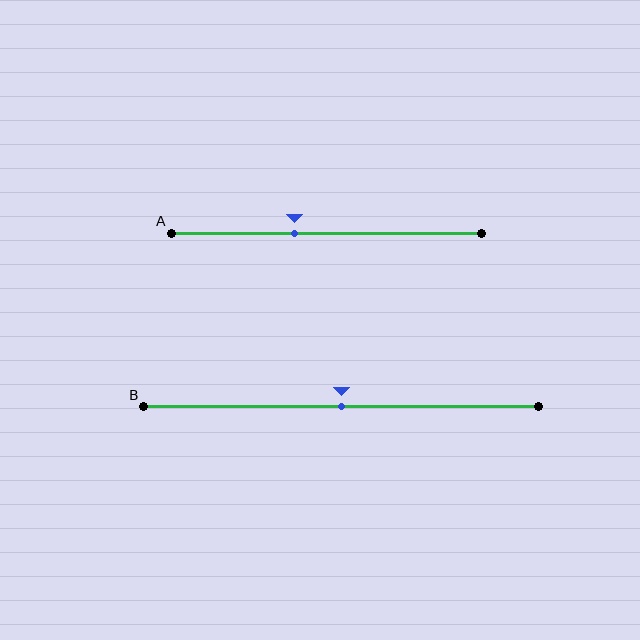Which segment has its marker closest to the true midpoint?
Segment B has its marker closest to the true midpoint.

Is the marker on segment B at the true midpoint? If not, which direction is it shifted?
Yes, the marker on segment B is at the true midpoint.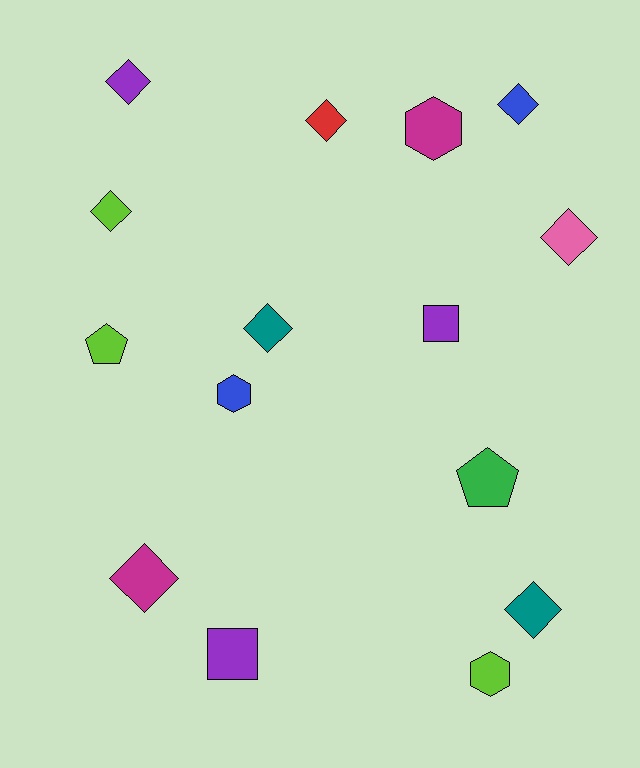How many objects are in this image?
There are 15 objects.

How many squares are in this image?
There are 2 squares.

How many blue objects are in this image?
There are 2 blue objects.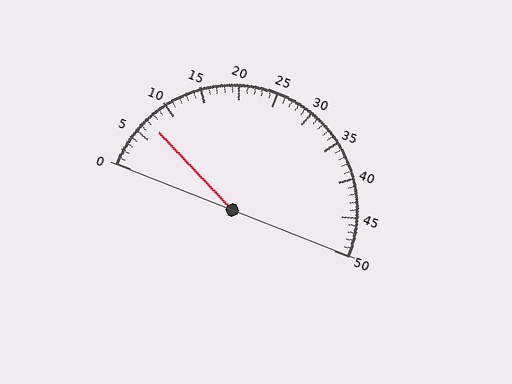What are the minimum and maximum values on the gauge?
The gauge ranges from 0 to 50.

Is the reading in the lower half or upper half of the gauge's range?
The reading is in the lower half of the range (0 to 50).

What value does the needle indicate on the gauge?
The needle indicates approximately 7.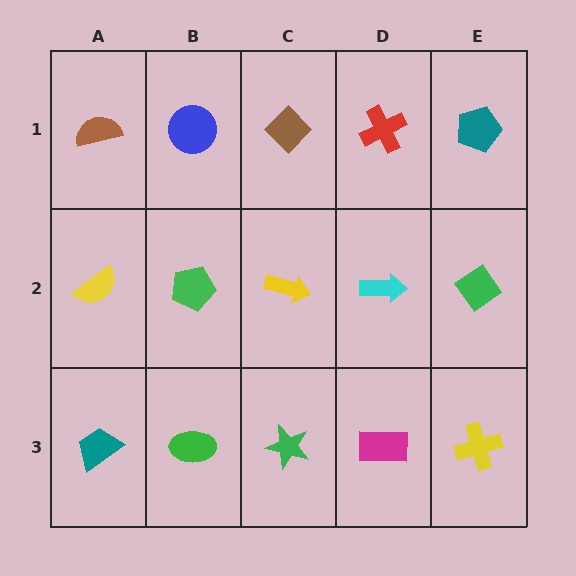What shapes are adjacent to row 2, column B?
A blue circle (row 1, column B), a green ellipse (row 3, column B), a yellow semicircle (row 2, column A), a yellow arrow (row 2, column C).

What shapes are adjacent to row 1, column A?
A yellow semicircle (row 2, column A), a blue circle (row 1, column B).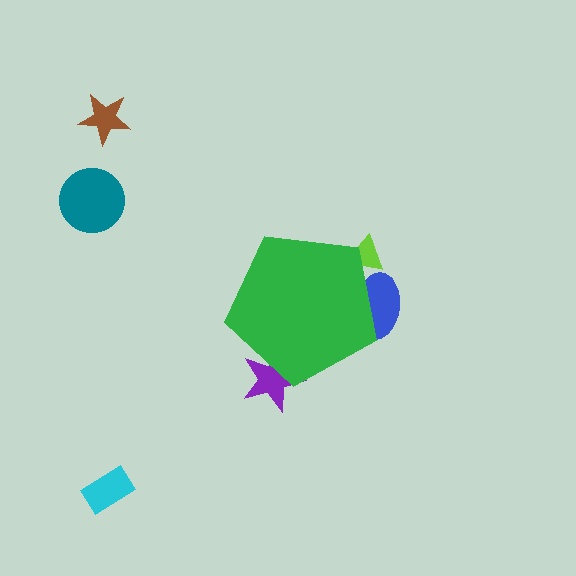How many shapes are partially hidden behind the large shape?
3 shapes are partially hidden.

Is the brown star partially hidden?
No, the brown star is fully visible.